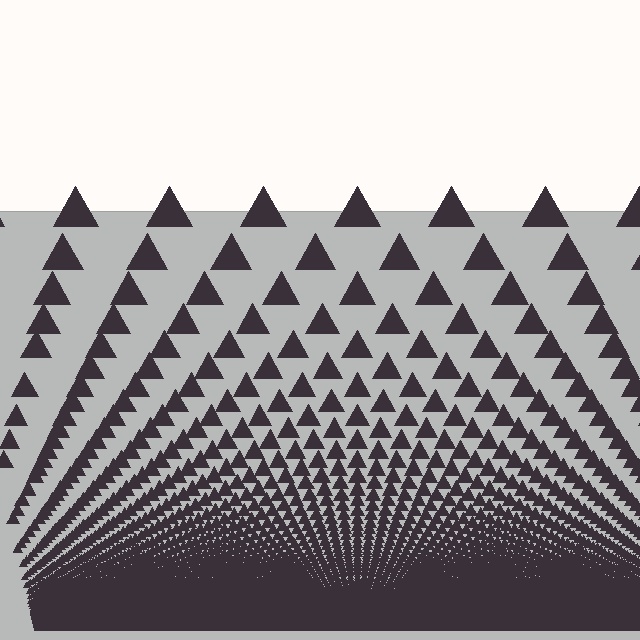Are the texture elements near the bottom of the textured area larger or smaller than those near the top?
Smaller. The gradient is inverted — elements near the bottom are smaller and denser.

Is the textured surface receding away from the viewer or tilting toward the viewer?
The surface appears to tilt toward the viewer. Texture elements get larger and sparser toward the top.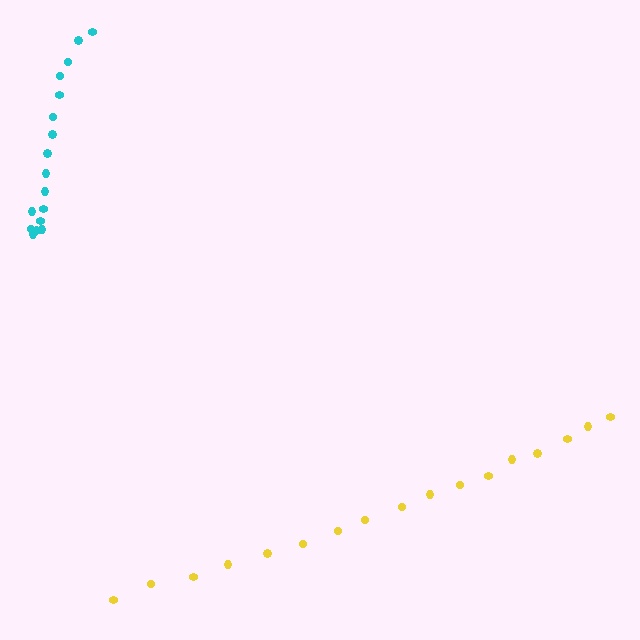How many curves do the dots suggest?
There are 2 distinct paths.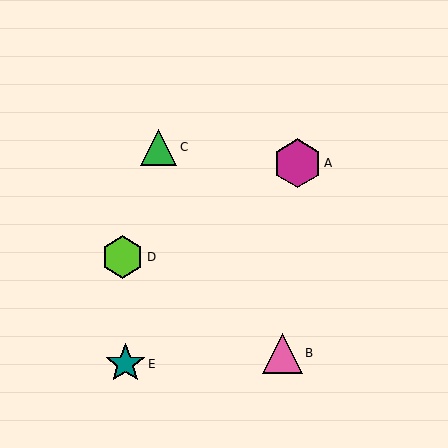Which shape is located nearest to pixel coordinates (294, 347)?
The pink triangle (labeled B) at (282, 353) is nearest to that location.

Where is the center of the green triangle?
The center of the green triangle is at (159, 147).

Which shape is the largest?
The magenta hexagon (labeled A) is the largest.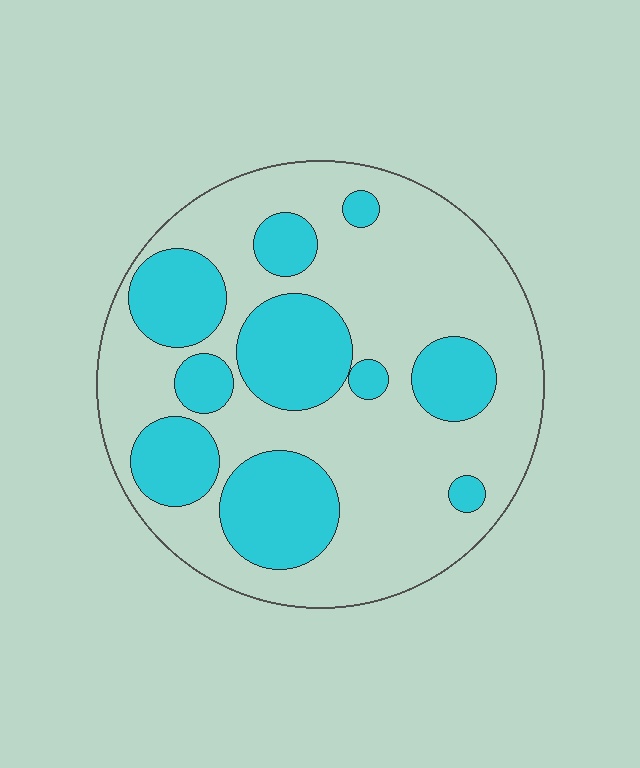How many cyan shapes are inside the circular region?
10.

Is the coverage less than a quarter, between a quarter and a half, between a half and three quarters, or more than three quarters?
Between a quarter and a half.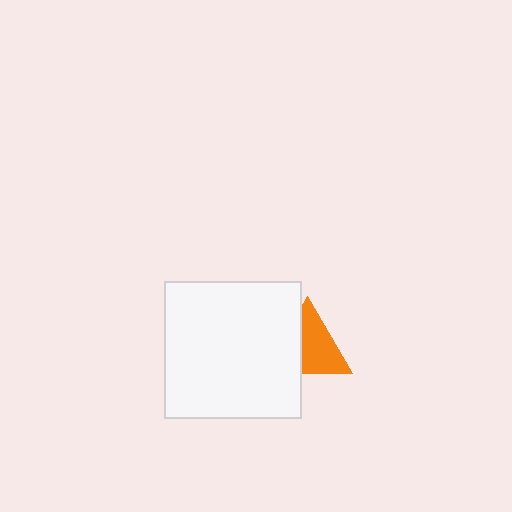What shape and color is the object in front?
The object in front is a white square.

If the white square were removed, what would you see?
You would see the complete orange triangle.